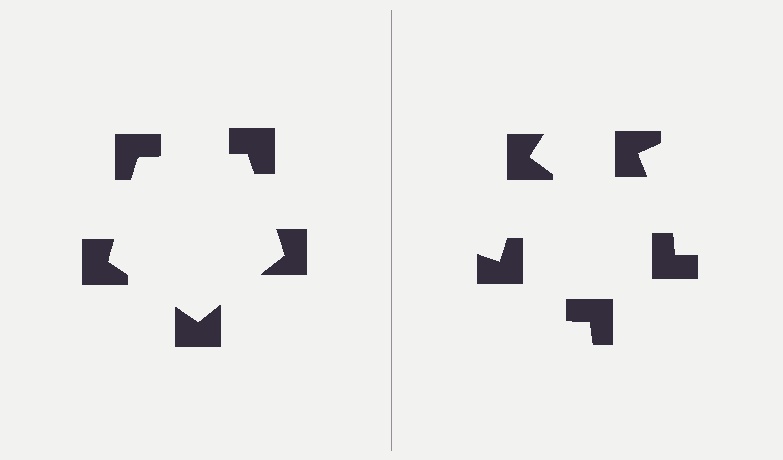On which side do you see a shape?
An illusory pentagon appears on the left side. On the right side the wedge cuts are rotated, so no coherent shape forms.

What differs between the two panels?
The notched squares are positioned identically on both sides; only the wedge orientations differ. On the left they align to a pentagon; on the right they are misaligned.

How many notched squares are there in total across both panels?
10 — 5 on each side.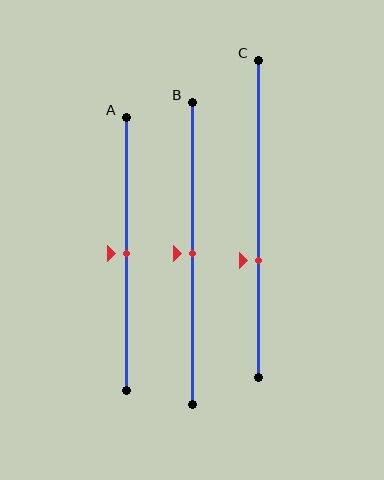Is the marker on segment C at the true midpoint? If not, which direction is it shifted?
No, the marker on segment C is shifted downward by about 13% of the segment length.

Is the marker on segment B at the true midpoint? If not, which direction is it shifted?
Yes, the marker on segment B is at the true midpoint.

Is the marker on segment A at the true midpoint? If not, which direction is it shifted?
Yes, the marker on segment A is at the true midpoint.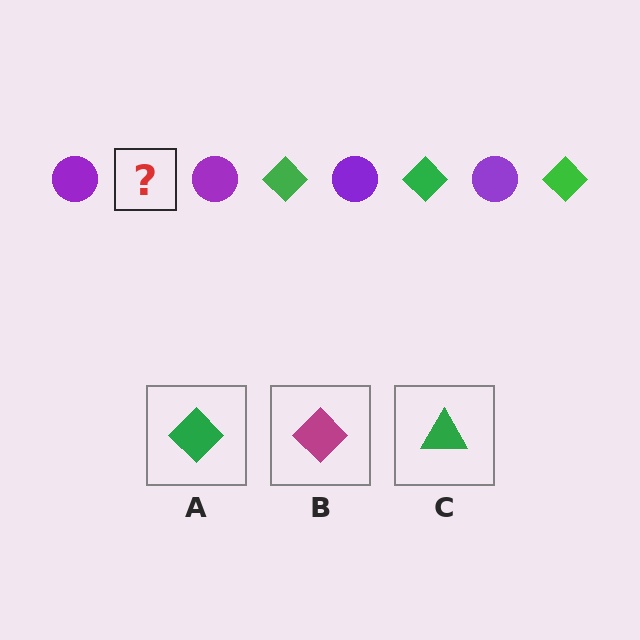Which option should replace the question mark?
Option A.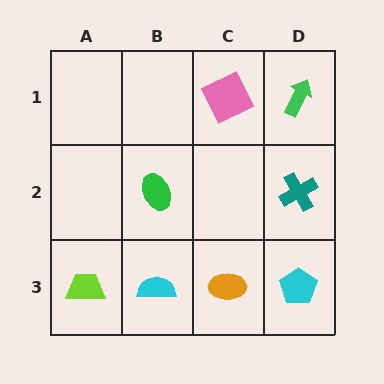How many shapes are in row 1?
2 shapes.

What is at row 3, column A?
A lime trapezoid.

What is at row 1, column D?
A green arrow.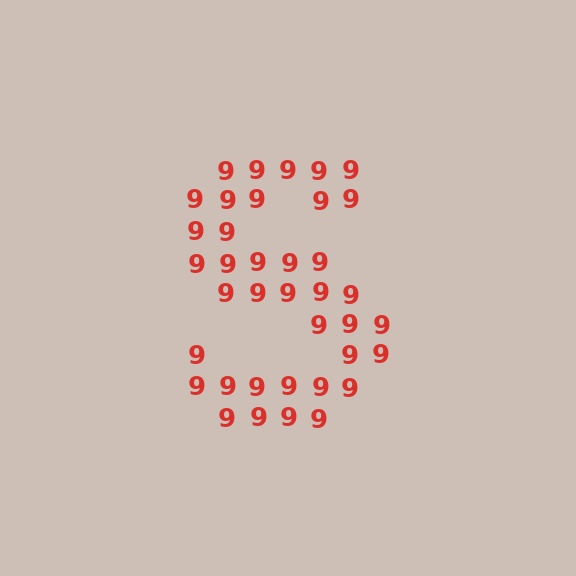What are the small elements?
The small elements are digit 9's.